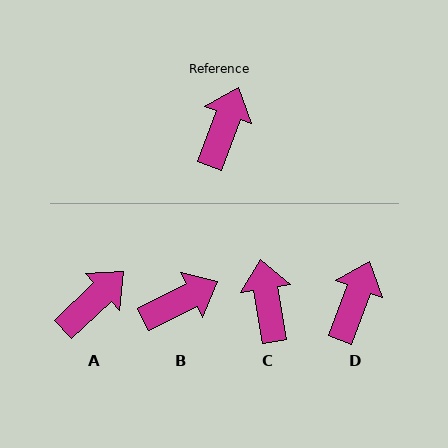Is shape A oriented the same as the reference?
No, it is off by about 26 degrees.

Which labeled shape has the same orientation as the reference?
D.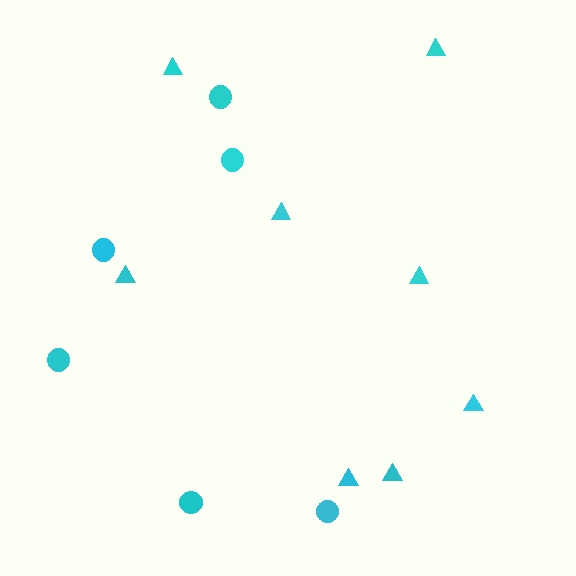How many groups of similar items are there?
There are 2 groups: one group of circles (6) and one group of triangles (8).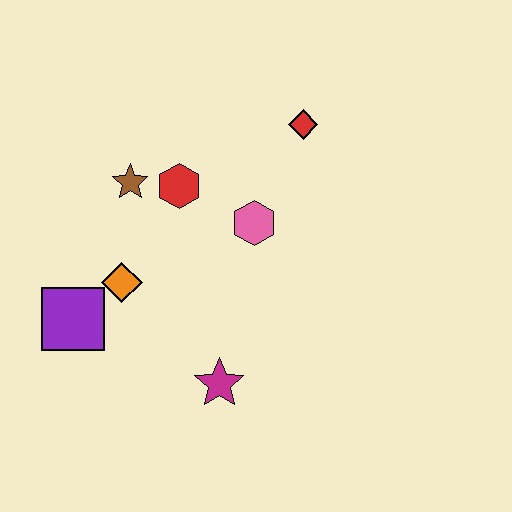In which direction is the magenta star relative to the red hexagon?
The magenta star is below the red hexagon.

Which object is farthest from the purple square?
The red diamond is farthest from the purple square.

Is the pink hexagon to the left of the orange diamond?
No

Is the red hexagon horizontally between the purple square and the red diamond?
Yes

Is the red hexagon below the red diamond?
Yes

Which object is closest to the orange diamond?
The purple square is closest to the orange diamond.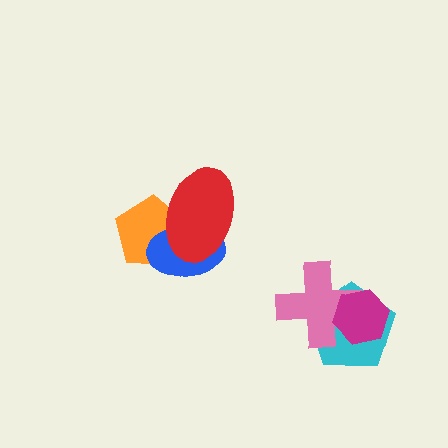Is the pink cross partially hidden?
Yes, it is partially covered by another shape.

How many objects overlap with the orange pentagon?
2 objects overlap with the orange pentagon.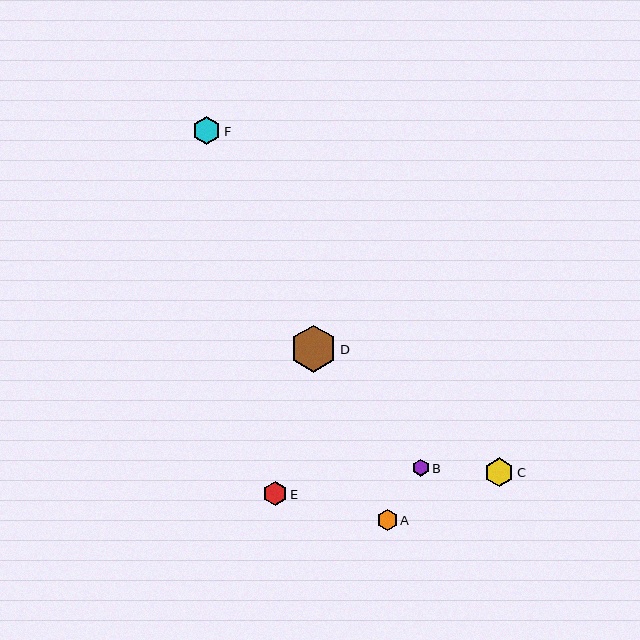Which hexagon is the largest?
Hexagon D is the largest with a size of approximately 47 pixels.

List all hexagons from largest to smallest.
From largest to smallest: D, C, F, E, A, B.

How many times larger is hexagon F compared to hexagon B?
Hexagon F is approximately 1.7 times the size of hexagon B.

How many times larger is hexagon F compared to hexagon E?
Hexagon F is approximately 1.2 times the size of hexagon E.